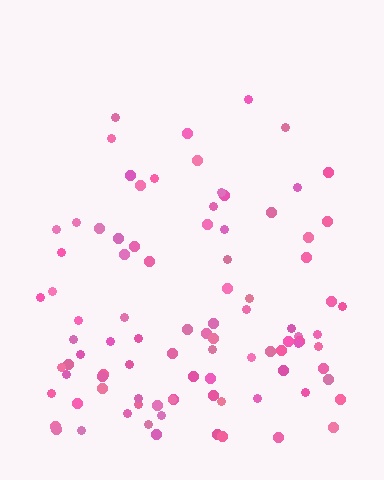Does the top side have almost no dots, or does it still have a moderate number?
Still a moderate number, just noticeably fewer than the bottom.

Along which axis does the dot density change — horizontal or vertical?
Vertical.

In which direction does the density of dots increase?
From top to bottom, with the bottom side densest.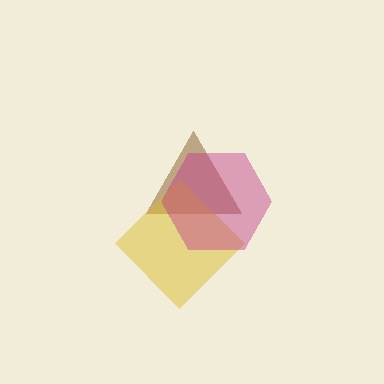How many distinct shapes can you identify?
There are 3 distinct shapes: a brown triangle, a yellow diamond, a magenta hexagon.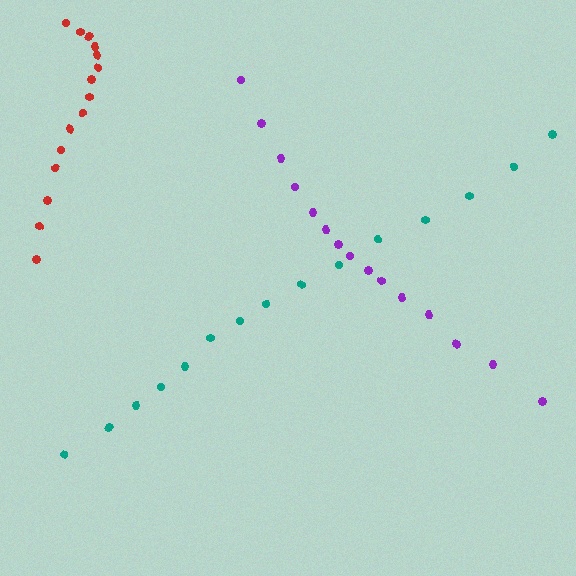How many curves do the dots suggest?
There are 3 distinct paths.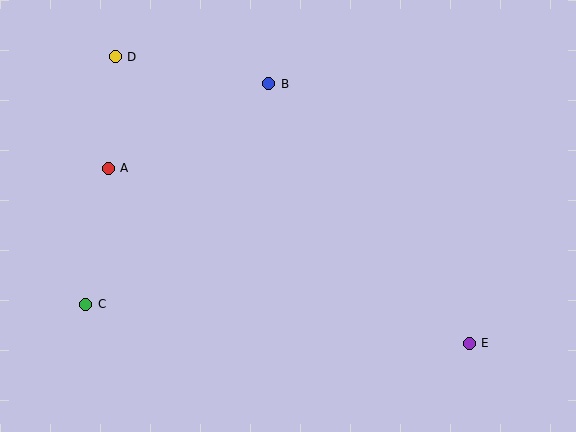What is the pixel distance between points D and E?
The distance between D and E is 455 pixels.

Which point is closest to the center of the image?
Point B at (269, 84) is closest to the center.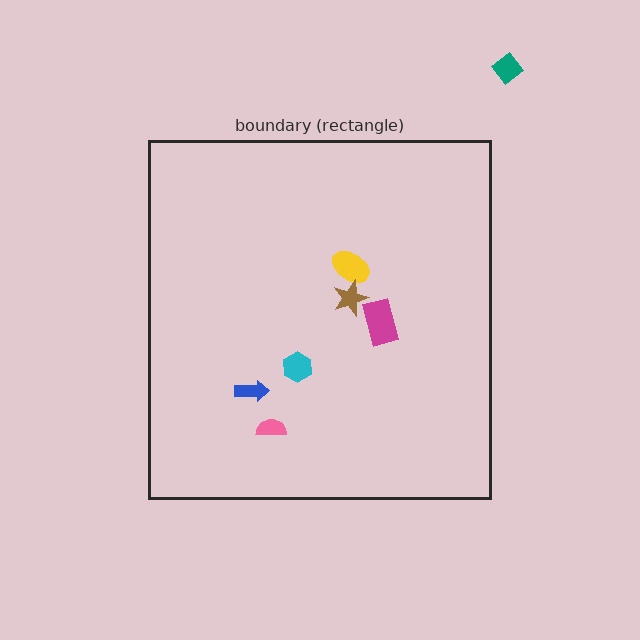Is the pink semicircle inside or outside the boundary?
Inside.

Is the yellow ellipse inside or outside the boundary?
Inside.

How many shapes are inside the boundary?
6 inside, 1 outside.